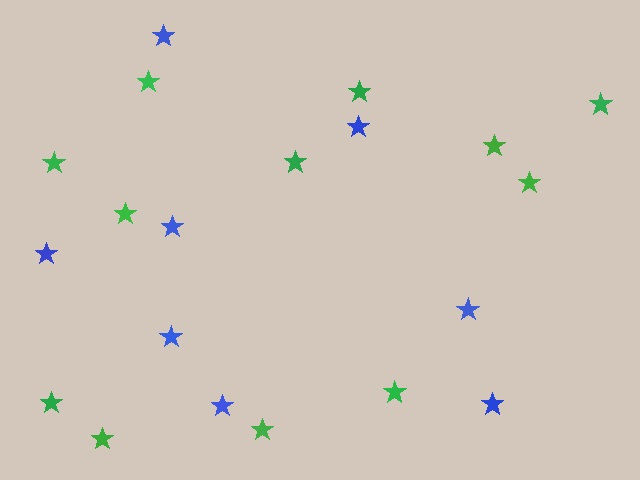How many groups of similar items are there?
There are 2 groups: one group of green stars (12) and one group of blue stars (8).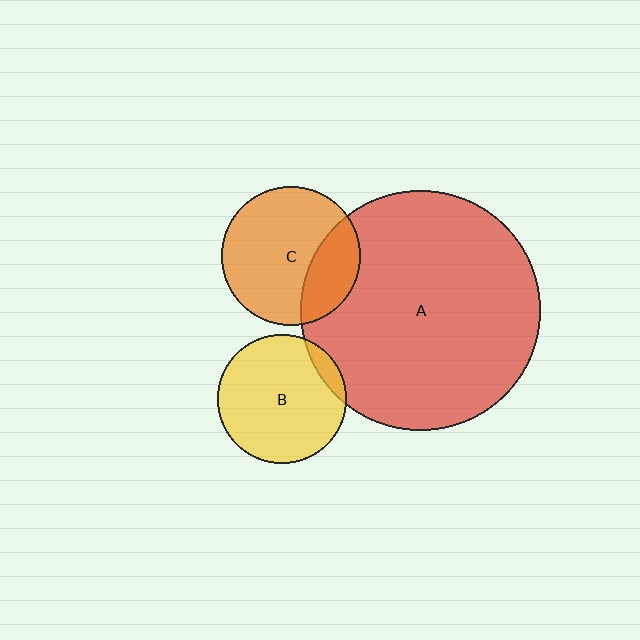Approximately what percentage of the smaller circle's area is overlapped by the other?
Approximately 10%.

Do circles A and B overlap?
Yes.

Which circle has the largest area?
Circle A (red).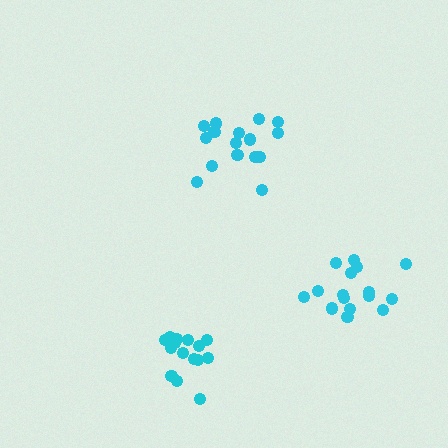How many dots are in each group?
Group 1: 15 dots, Group 2: 16 dots, Group 3: 16 dots (47 total).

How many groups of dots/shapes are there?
There are 3 groups.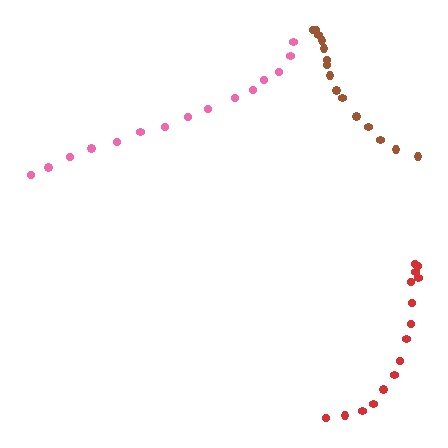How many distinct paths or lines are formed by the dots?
There are 3 distinct paths.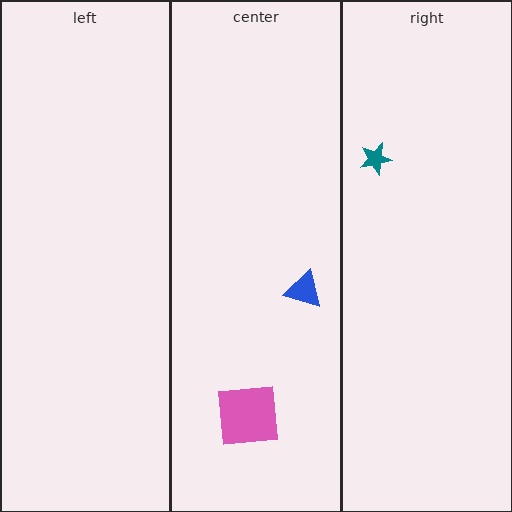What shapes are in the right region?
The teal star.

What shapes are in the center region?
The blue triangle, the pink square.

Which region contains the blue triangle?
The center region.